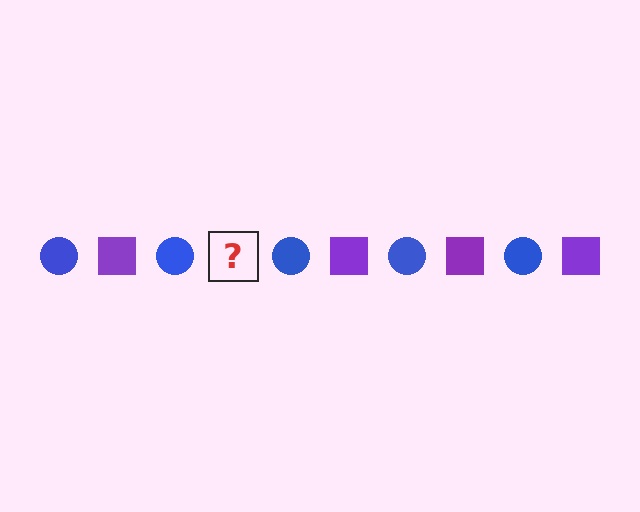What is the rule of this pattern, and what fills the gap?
The rule is that the pattern alternates between blue circle and purple square. The gap should be filled with a purple square.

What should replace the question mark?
The question mark should be replaced with a purple square.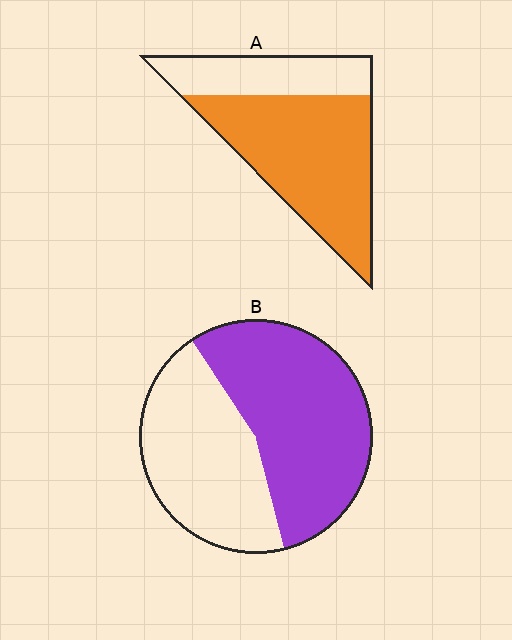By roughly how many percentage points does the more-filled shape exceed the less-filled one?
By roughly 15 percentage points (A over B).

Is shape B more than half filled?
Yes.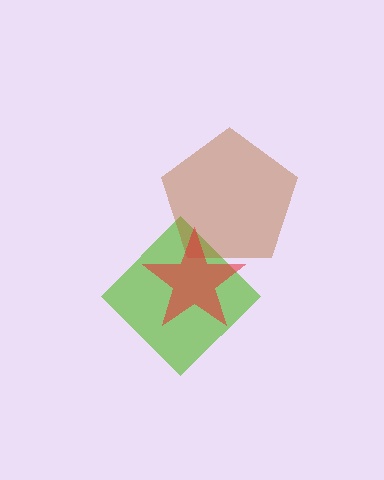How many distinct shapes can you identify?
There are 3 distinct shapes: a lime diamond, a brown pentagon, a red star.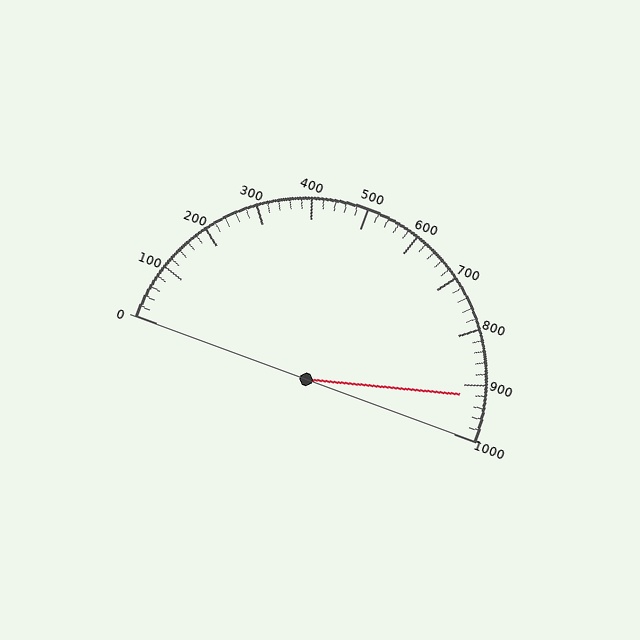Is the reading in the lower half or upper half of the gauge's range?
The reading is in the upper half of the range (0 to 1000).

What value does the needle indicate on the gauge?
The needle indicates approximately 920.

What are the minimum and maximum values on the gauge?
The gauge ranges from 0 to 1000.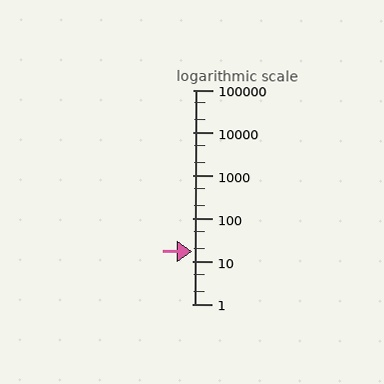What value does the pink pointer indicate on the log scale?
The pointer indicates approximately 17.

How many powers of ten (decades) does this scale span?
The scale spans 5 decades, from 1 to 100000.